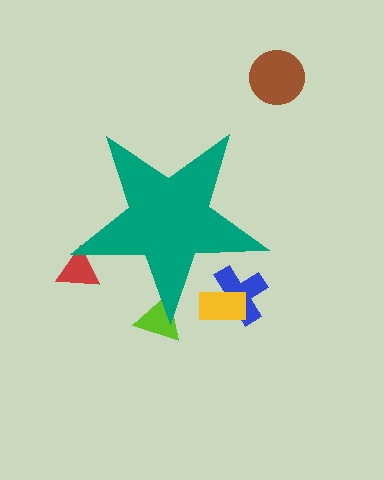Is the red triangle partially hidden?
Yes, the red triangle is partially hidden behind the teal star.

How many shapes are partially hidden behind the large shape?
4 shapes are partially hidden.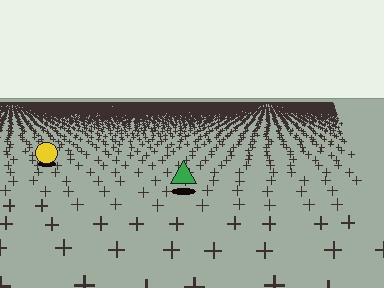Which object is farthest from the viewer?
The yellow circle is farthest from the viewer. It appears smaller and the ground texture around it is denser.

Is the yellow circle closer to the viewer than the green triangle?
No. The green triangle is closer — you can tell from the texture gradient: the ground texture is coarser near it.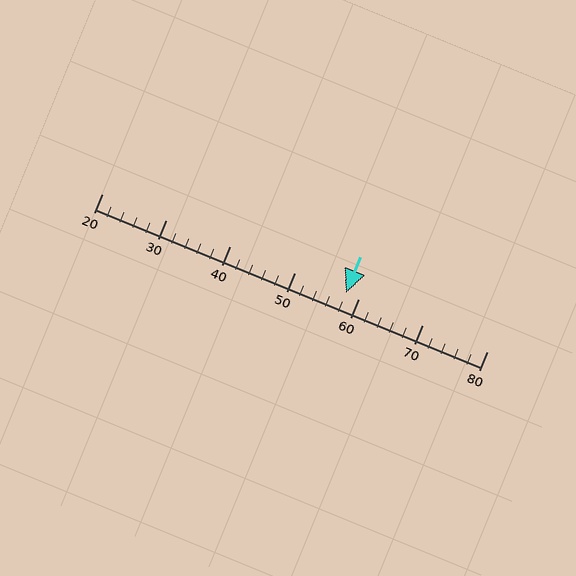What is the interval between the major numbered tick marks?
The major tick marks are spaced 10 units apart.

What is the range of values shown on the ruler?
The ruler shows values from 20 to 80.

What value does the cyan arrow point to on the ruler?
The cyan arrow points to approximately 58.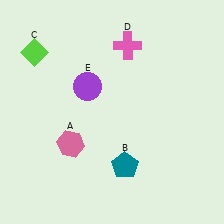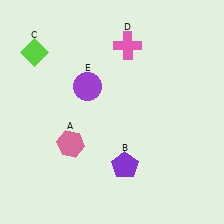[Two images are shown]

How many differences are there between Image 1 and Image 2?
There is 1 difference between the two images.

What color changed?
The pentagon (B) changed from teal in Image 1 to purple in Image 2.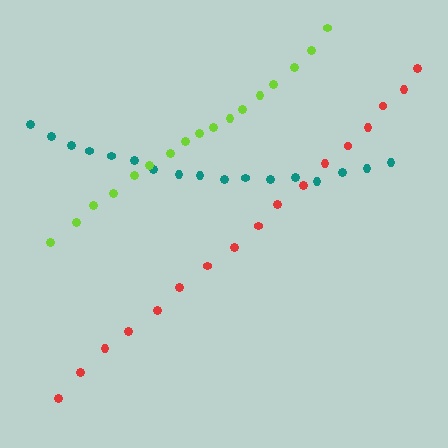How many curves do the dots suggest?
There are 3 distinct paths.